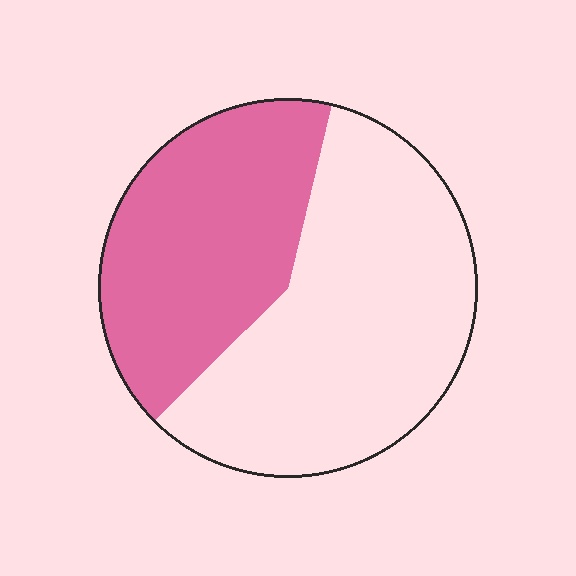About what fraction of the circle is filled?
About two fifths (2/5).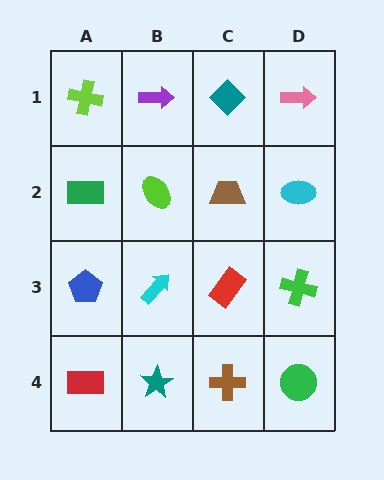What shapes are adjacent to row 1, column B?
A lime ellipse (row 2, column B), a lime cross (row 1, column A), a teal diamond (row 1, column C).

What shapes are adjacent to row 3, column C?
A brown trapezoid (row 2, column C), a brown cross (row 4, column C), a cyan arrow (row 3, column B), a green cross (row 3, column D).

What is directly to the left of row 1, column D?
A teal diamond.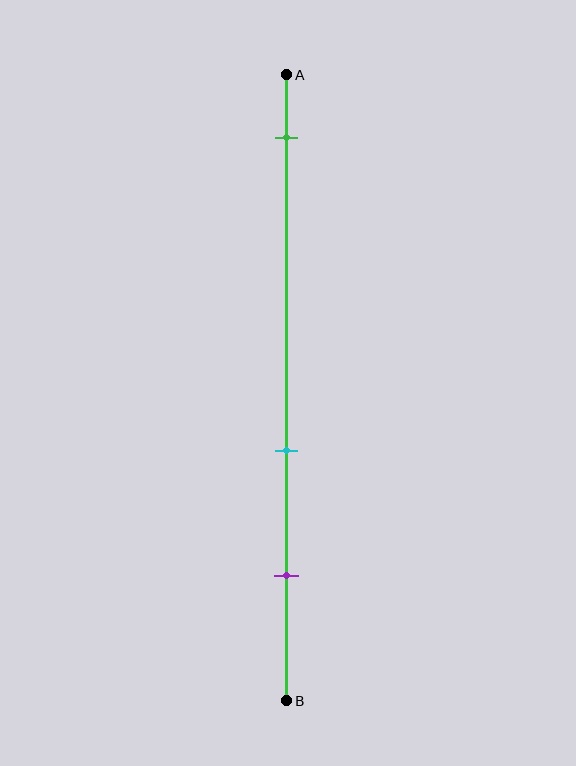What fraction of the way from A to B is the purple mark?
The purple mark is approximately 80% (0.8) of the way from A to B.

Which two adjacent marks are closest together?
The cyan and purple marks are the closest adjacent pair.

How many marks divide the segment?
There are 3 marks dividing the segment.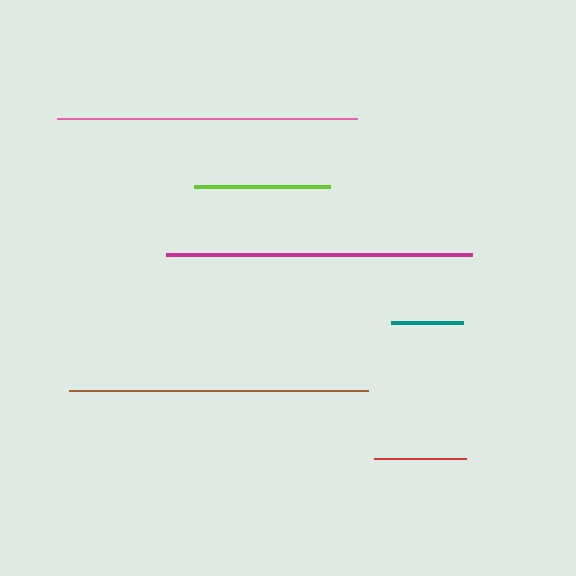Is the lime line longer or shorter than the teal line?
The lime line is longer than the teal line.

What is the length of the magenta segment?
The magenta segment is approximately 306 pixels long.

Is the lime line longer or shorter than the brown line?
The brown line is longer than the lime line.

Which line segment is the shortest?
The teal line is the shortest at approximately 72 pixels.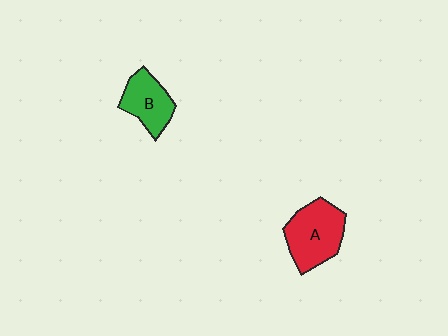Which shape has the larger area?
Shape A (red).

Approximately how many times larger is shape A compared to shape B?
Approximately 1.4 times.